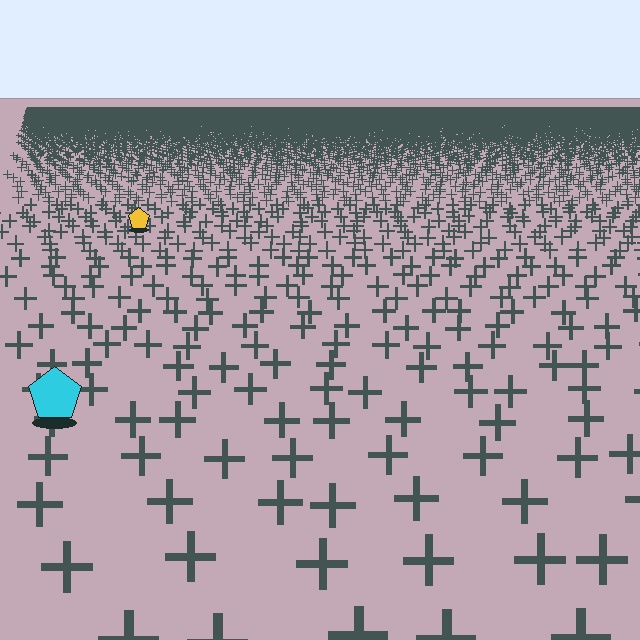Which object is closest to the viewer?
The cyan pentagon is closest. The texture marks near it are larger and more spread out.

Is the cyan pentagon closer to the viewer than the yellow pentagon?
Yes. The cyan pentagon is closer — you can tell from the texture gradient: the ground texture is coarser near it.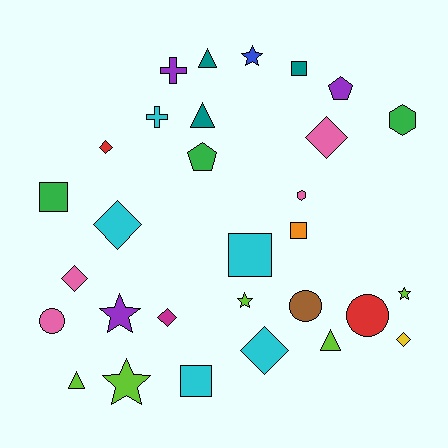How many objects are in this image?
There are 30 objects.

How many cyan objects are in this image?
There are 5 cyan objects.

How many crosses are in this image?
There are 2 crosses.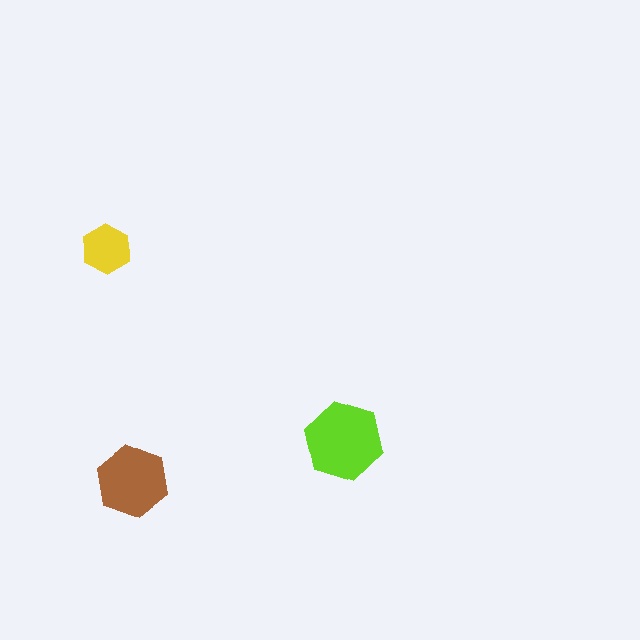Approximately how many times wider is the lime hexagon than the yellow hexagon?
About 1.5 times wider.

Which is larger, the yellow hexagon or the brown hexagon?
The brown one.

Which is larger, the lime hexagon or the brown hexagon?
The lime one.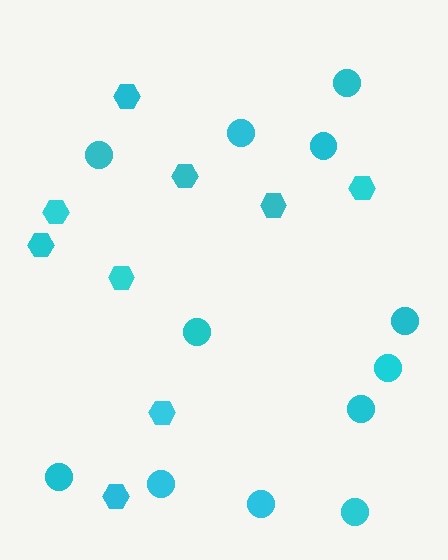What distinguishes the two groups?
There are 2 groups: one group of circles (12) and one group of hexagons (9).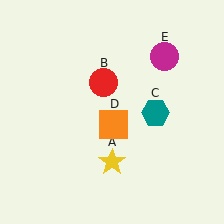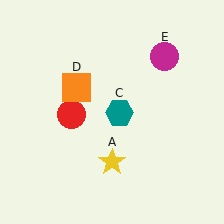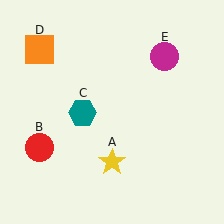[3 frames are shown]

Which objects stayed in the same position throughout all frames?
Yellow star (object A) and magenta circle (object E) remained stationary.